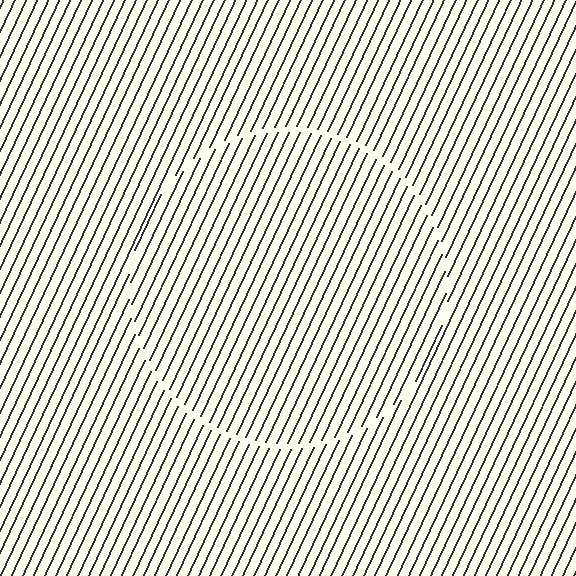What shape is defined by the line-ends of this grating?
An illusory circle. The interior of the shape contains the same grating, shifted by half a period — the contour is defined by the phase discontinuity where line-ends from the inner and outer gratings abut.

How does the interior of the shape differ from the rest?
The interior of the shape contains the same grating, shifted by half a period — the contour is defined by the phase discontinuity where line-ends from the inner and outer gratings abut.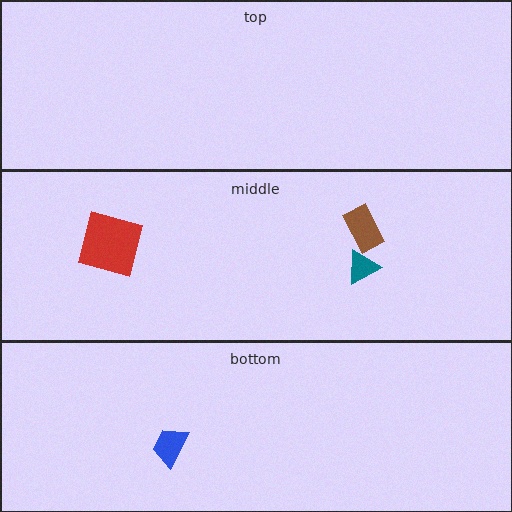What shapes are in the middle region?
The red square, the teal triangle, the brown rectangle.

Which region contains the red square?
The middle region.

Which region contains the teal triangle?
The middle region.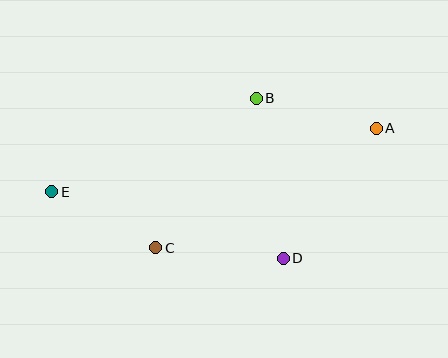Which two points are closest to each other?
Points C and E are closest to each other.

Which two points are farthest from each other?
Points A and E are farthest from each other.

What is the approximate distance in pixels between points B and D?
The distance between B and D is approximately 162 pixels.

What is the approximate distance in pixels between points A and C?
The distance between A and C is approximately 251 pixels.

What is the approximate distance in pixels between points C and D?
The distance between C and D is approximately 128 pixels.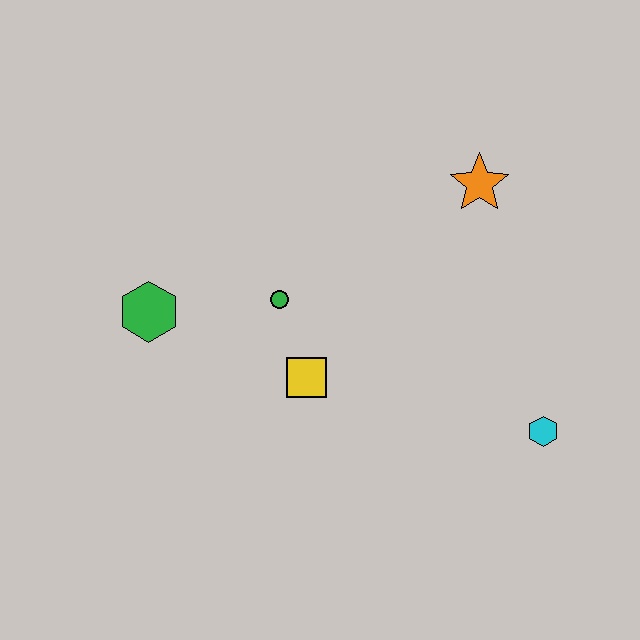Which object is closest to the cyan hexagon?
The yellow square is closest to the cyan hexagon.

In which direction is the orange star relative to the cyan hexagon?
The orange star is above the cyan hexagon.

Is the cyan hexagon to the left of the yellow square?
No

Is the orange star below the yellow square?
No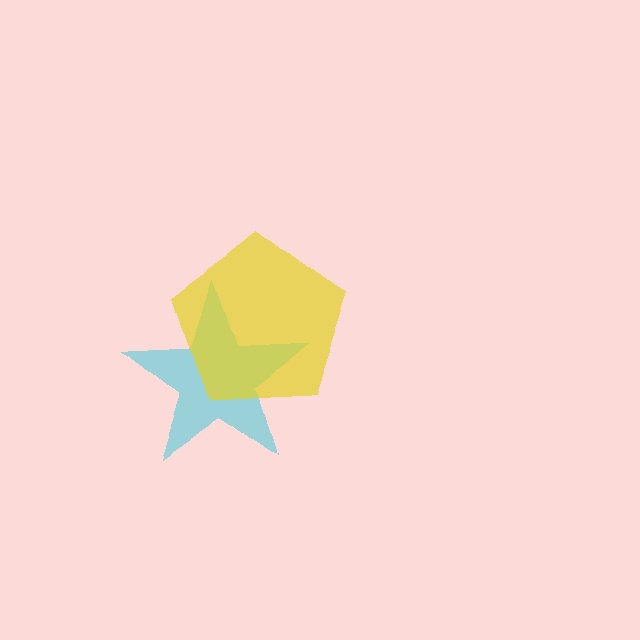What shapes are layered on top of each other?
The layered shapes are: a cyan star, a yellow pentagon.